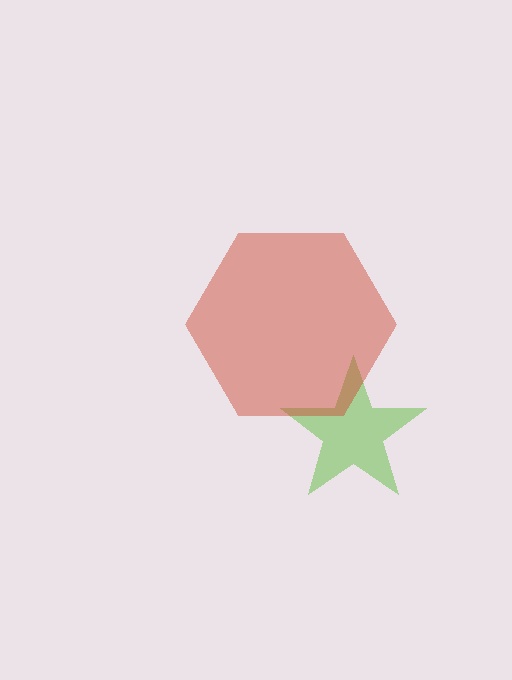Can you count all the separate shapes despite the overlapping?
Yes, there are 2 separate shapes.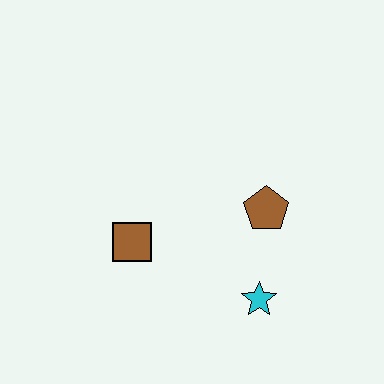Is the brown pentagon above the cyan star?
Yes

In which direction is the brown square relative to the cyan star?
The brown square is to the left of the cyan star.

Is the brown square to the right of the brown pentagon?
No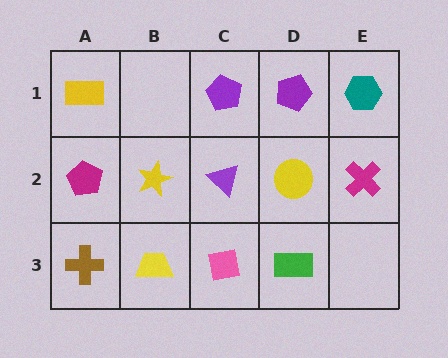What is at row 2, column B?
A yellow star.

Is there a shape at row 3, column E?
No, that cell is empty.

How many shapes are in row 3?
4 shapes.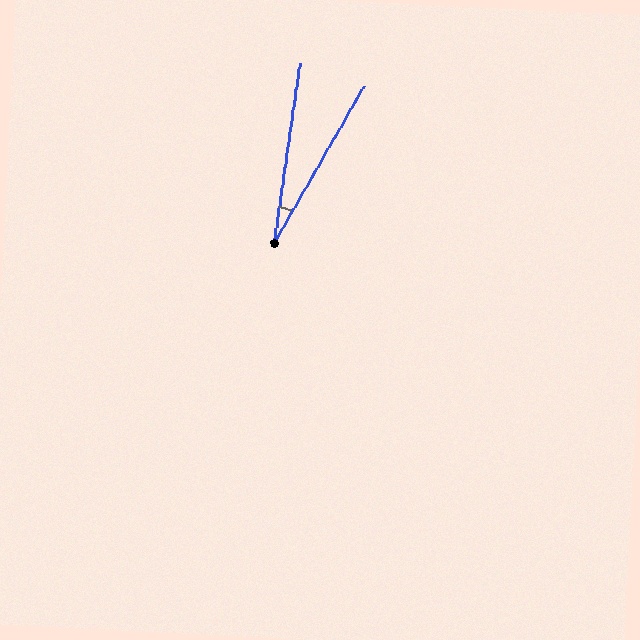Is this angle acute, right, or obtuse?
It is acute.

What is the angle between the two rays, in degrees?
Approximately 22 degrees.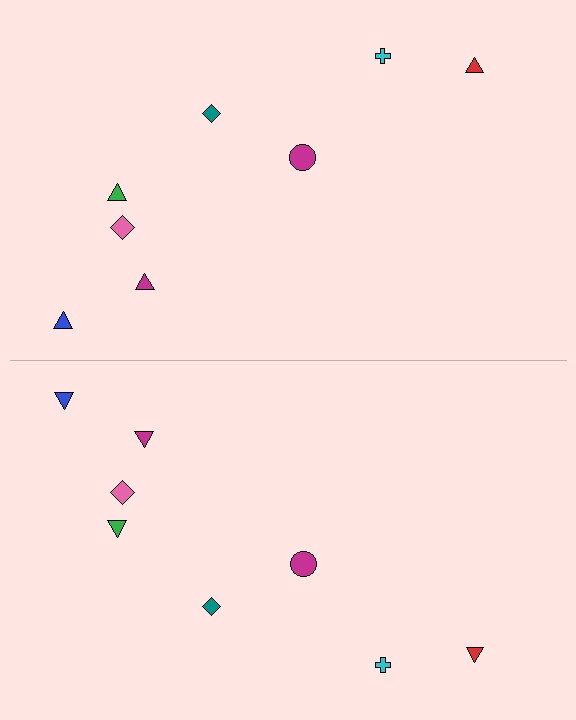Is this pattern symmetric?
Yes, this pattern has bilateral (reflection) symmetry.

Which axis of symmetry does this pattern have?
The pattern has a horizontal axis of symmetry running through the center of the image.